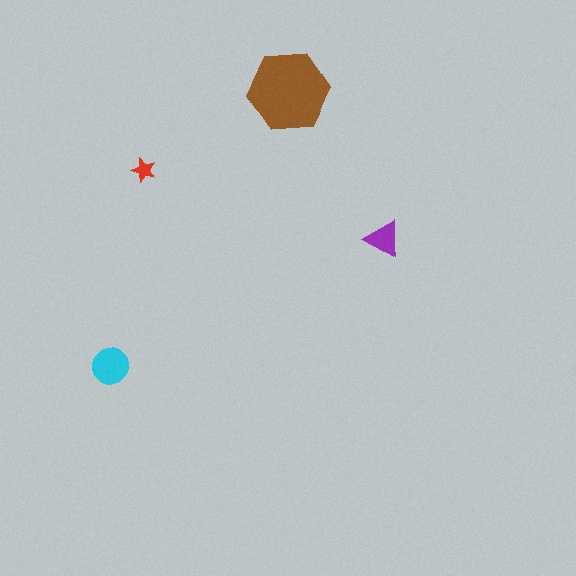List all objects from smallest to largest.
The red star, the purple triangle, the cyan circle, the brown hexagon.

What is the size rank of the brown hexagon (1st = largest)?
1st.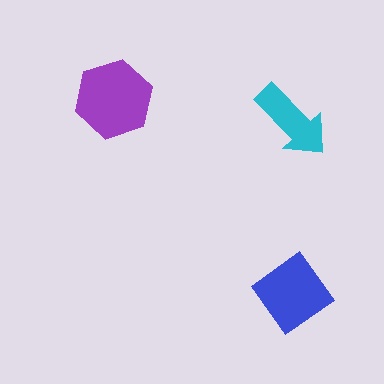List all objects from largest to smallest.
The purple hexagon, the blue diamond, the cyan arrow.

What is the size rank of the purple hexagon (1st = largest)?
1st.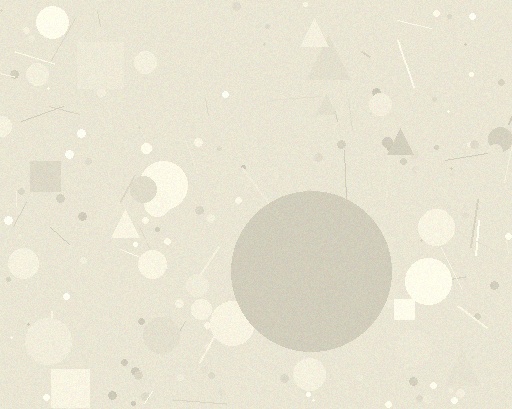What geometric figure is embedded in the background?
A circle is embedded in the background.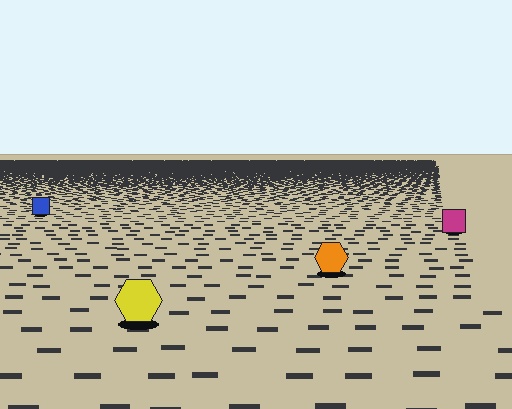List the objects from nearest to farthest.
From nearest to farthest: the yellow hexagon, the orange hexagon, the magenta square, the blue square.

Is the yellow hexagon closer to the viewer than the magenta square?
Yes. The yellow hexagon is closer — you can tell from the texture gradient: the ground texture is coarser near it.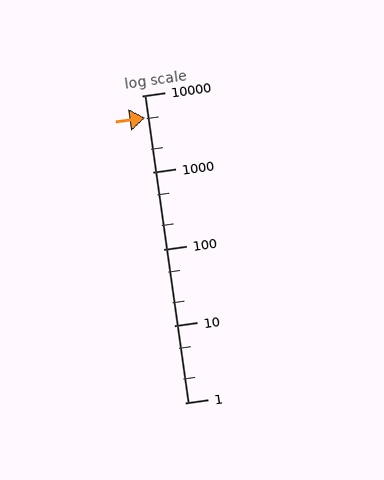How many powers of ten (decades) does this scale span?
The scale spans 4 decades, from 1 to 10000.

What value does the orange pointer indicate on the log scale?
The pointer indicates approximately 5200.